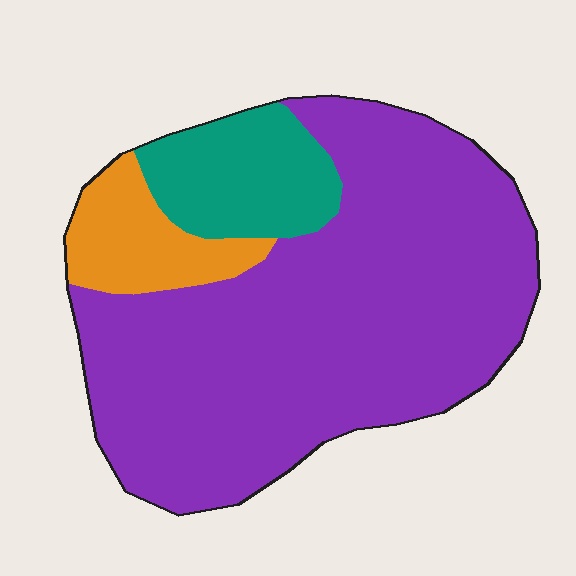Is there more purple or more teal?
Purple.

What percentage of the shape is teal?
Teal covers around 15% of the shape.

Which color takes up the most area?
Purple, at roughly 75%.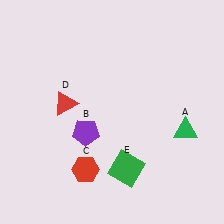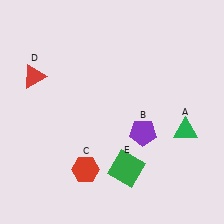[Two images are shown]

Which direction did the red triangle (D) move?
The red triangle (D) moved left.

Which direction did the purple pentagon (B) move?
The purple pentagon (B) moved right.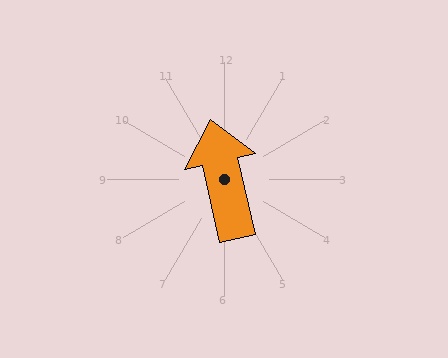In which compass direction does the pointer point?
North.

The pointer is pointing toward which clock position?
Roughly 12 o'clock.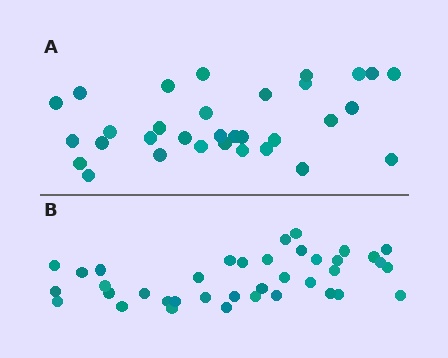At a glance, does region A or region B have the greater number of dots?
Region B (the bottom region) has more dots.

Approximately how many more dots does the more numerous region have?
Region B has about 6 more dots than region A.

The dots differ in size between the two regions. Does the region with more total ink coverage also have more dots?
No. Region A has more total ink coverage because its dots are larger, but region B actually contains more individual dots. Total area can be misleading — the number of items is what matters here.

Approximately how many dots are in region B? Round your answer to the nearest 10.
About 40 dots. (The exact count is 38, which rounds to 40.)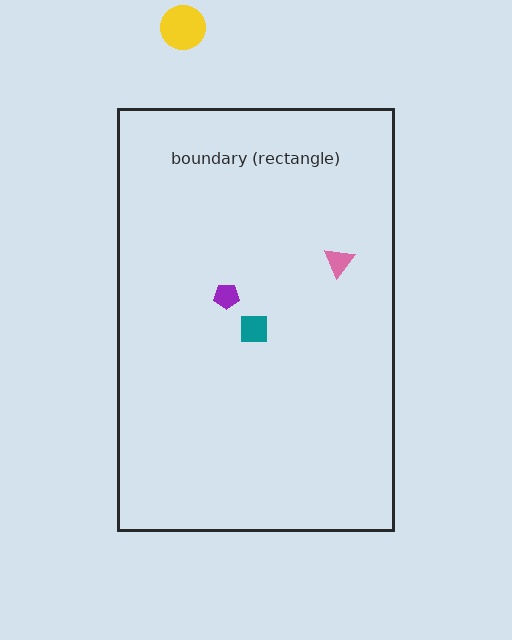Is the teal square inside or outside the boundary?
Inside.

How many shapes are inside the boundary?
3 inside, 1 outside.